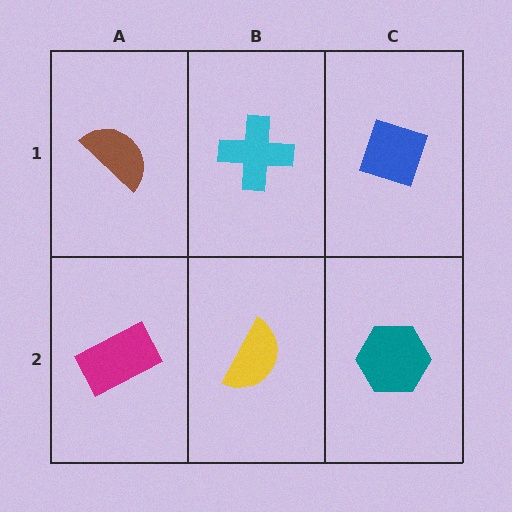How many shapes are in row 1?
3 shapes.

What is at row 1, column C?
A blue diamond.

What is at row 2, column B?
A yellow semicircle.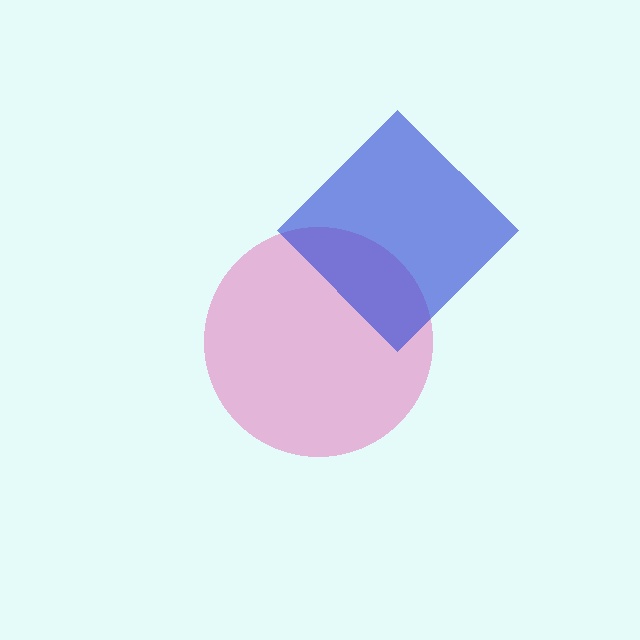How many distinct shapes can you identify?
There are 2 distinct shapes: a pink circle, a blue diamond.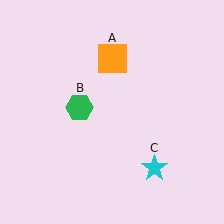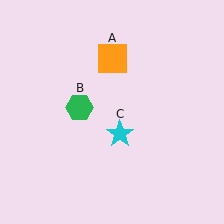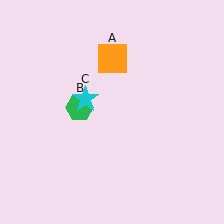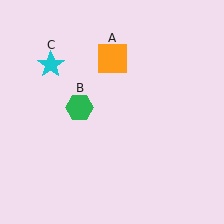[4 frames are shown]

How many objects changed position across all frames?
1 object changed position: cyan star (object C).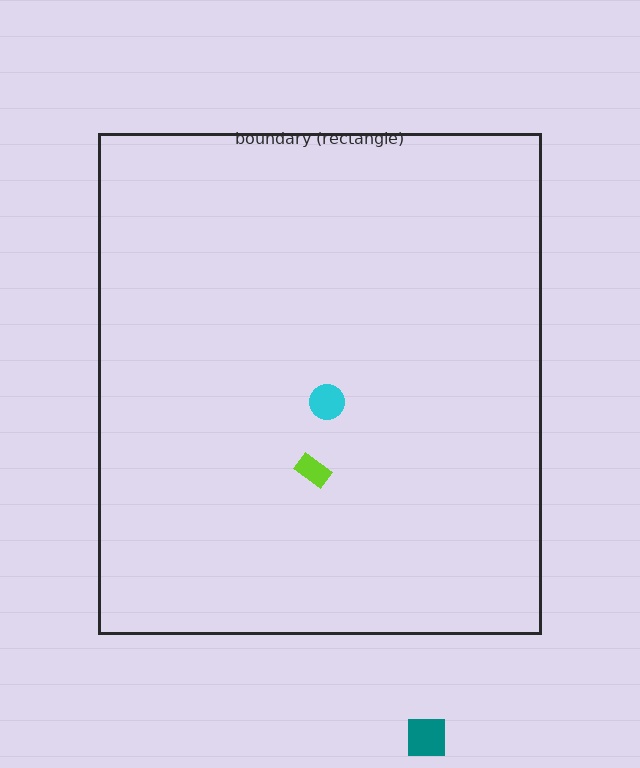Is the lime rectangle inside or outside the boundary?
Inside.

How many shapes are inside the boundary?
2 inside, 1 outside.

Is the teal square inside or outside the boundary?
Outside.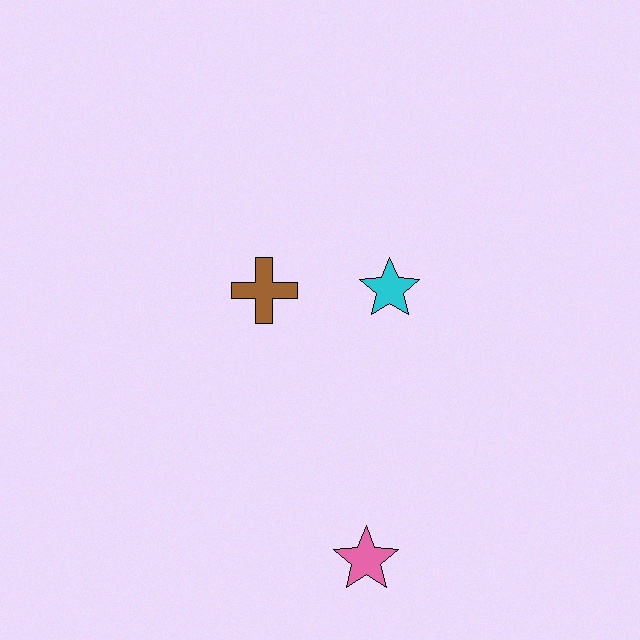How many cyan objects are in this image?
There is 1 cyan object.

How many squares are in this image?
There are no squares.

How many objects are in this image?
There are 3 objects.